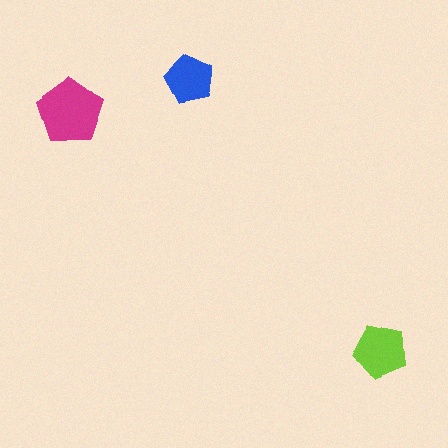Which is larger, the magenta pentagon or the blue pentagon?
The magenta one.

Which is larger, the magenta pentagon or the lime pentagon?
The magenta one.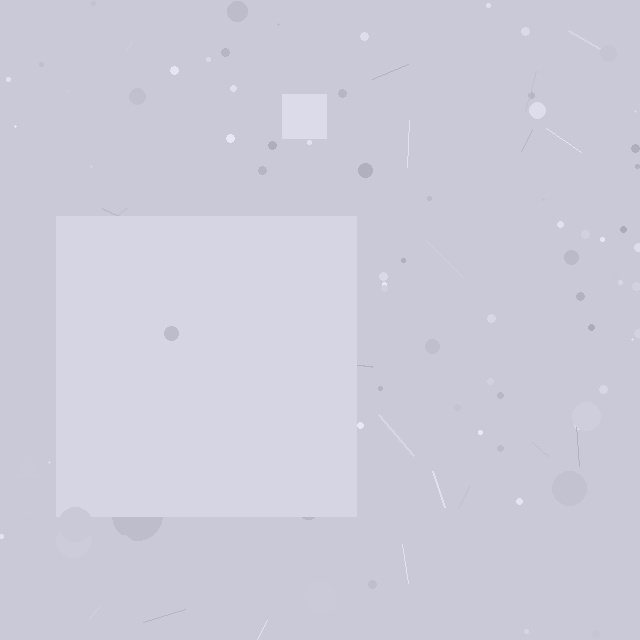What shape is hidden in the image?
A square is hidden in the image.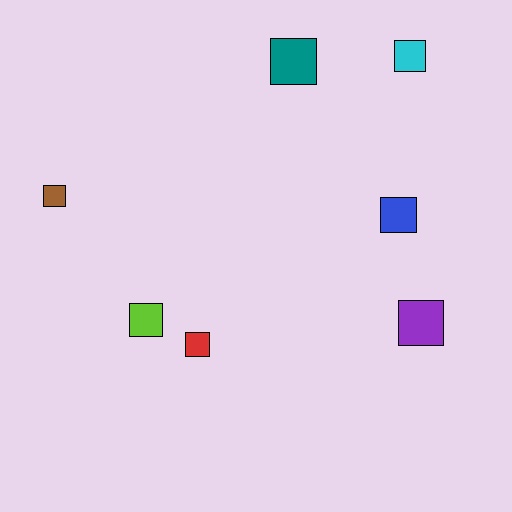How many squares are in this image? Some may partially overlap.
There are 7 squares.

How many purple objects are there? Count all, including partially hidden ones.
There is 1 purple object.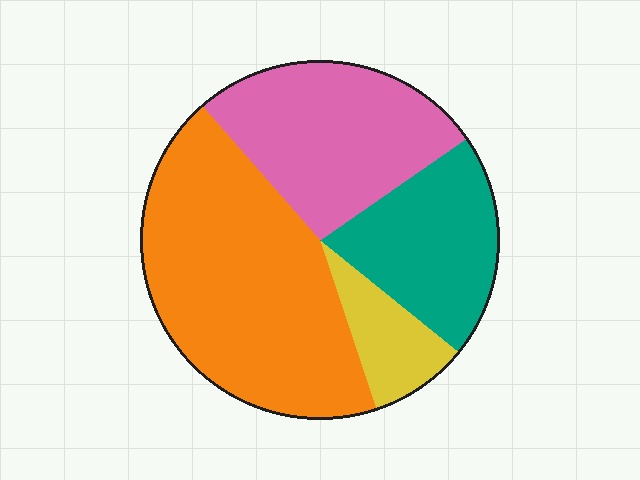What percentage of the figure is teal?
Teal covers about 20% of the figure.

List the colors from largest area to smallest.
From largest to smallest: orange, pink, teal, yellow.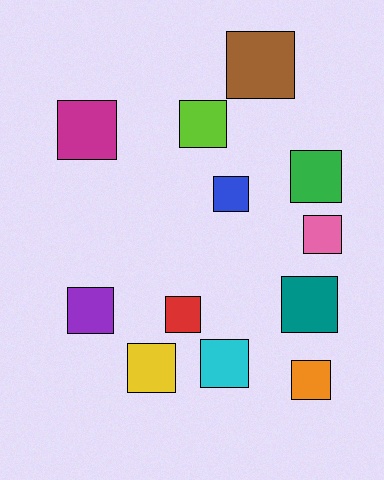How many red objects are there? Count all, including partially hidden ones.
There is 1 red object.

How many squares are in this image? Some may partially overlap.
There are 12 squares.